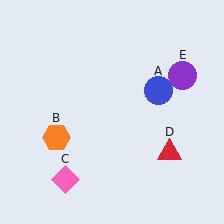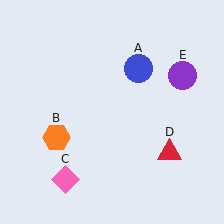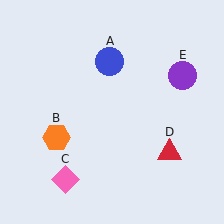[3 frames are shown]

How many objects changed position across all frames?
1 object changed position: blue circle (object A).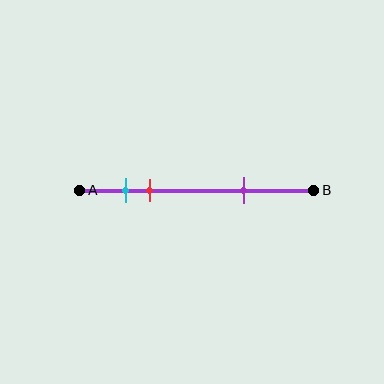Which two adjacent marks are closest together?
The cyan and red marks are the closest adjacent pair.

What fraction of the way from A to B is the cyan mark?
The cyan mark is approximately 20% (0.2) of the way from A to B.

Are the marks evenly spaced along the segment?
No, the marks are not evenly spaced.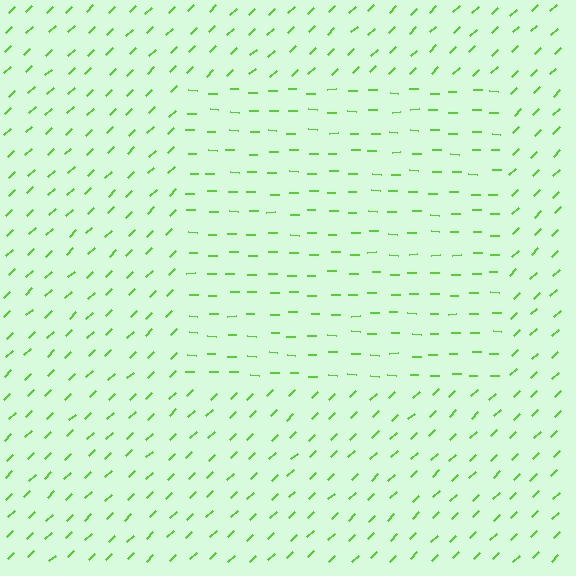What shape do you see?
I see a rectangle.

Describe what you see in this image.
The image is filled with small lime line segments. A rectangle region in the image has lines oriented differently from the surrounding lines, creating a visible texture boundary.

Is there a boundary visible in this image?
Yes, there is a texture boundary formed by a change in line orientation.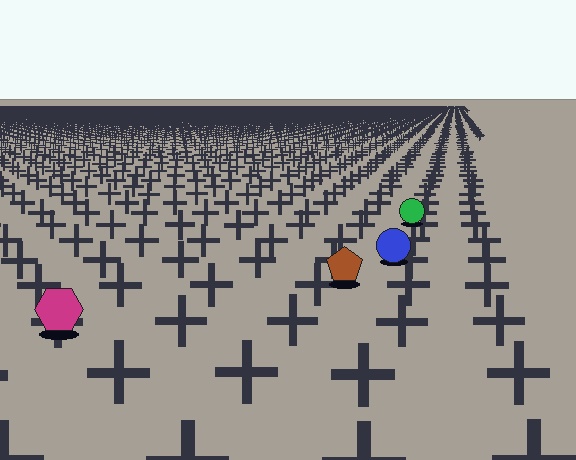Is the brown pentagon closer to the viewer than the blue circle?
Yes. The brown pentagon is closer — you can tell from the texture gradient: the ground texture is coarser near it.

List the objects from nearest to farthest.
From nearest to farthest: the magenta hexagon, the brown pentagon, the blue circle, the green circle.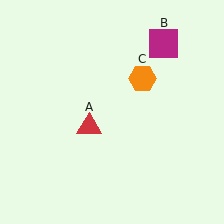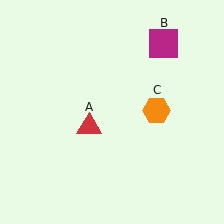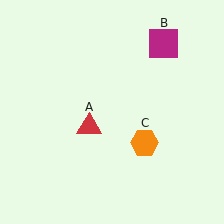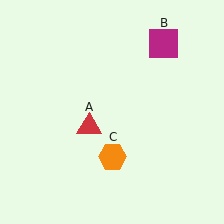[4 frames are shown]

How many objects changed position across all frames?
1 object changed position: orange hexagon (object C).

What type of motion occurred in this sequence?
The orange hexagon (object C) rotated clockwise around the center of the scene.